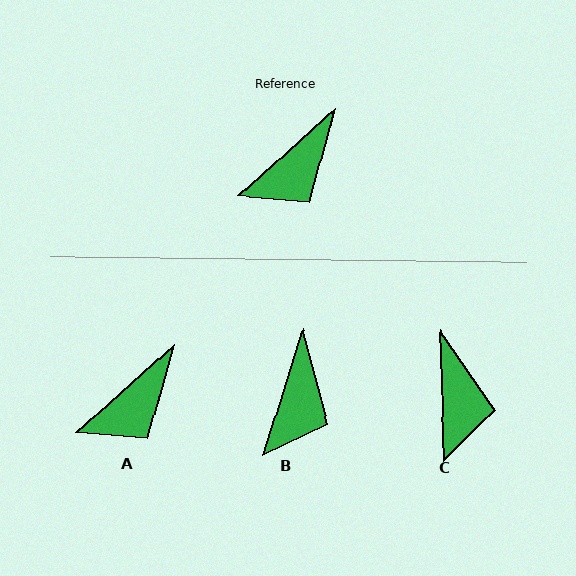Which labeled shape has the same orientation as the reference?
A.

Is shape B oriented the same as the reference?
No, it is off by about 30 degrees.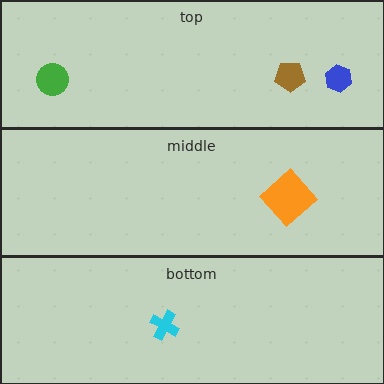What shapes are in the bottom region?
The cyan cross.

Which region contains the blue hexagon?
The top region.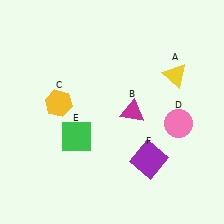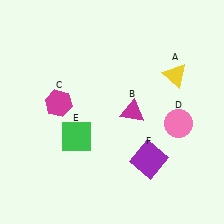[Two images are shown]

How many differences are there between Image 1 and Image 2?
There is 1 difference between the two images.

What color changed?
The hexagon (C) changed from yellow in Image 1 to magenta in Image 2.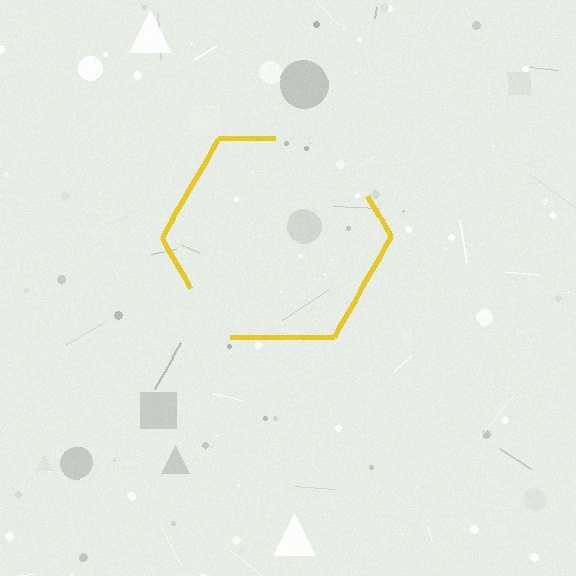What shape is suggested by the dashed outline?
The dashed outline suggests a hexagon.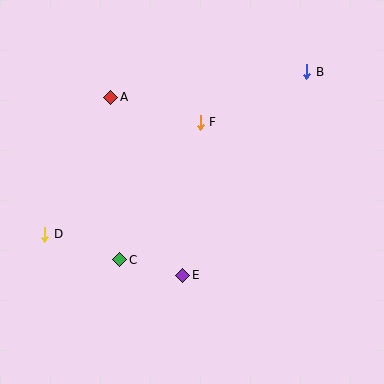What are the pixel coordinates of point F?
Point F is at (200, 122).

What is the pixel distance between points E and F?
The distance between E and F is 154 pixels.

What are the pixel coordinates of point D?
Point D is at (45, 234).